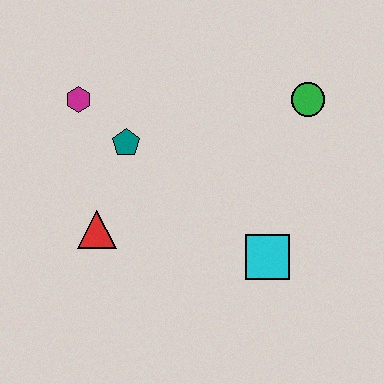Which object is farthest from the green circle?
The red triangle is farthest from the green circle.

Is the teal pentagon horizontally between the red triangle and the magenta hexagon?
No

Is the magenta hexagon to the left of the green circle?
Yes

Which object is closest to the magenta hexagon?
The teal pentagon is closest to the magenta hexagon.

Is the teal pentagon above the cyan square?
Yes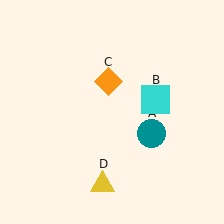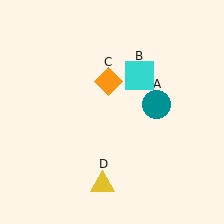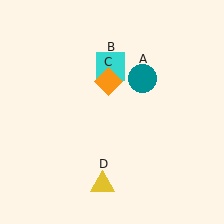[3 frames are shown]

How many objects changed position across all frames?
2 objects changed position: teal circle (object A), cyan square (object B).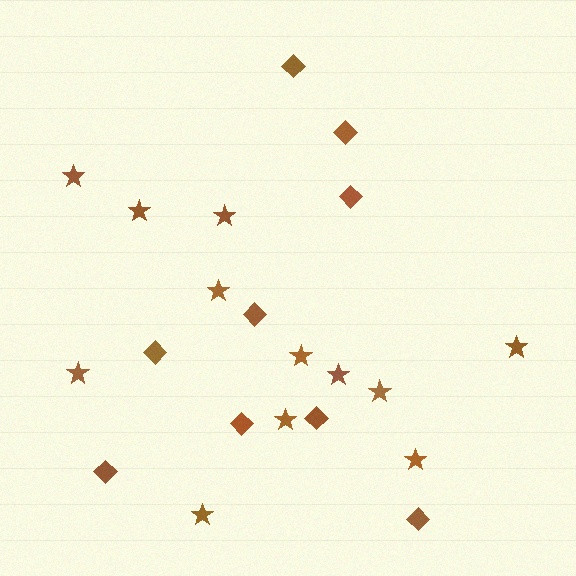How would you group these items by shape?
There are 2 groups: one group of stars (12) and one group of diamonds (9).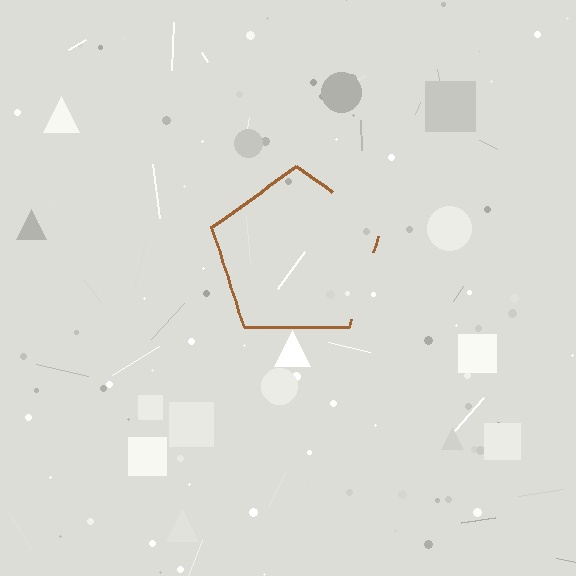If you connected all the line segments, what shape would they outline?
They would outline a pentagon.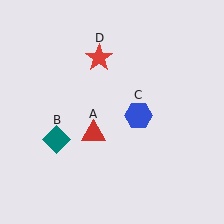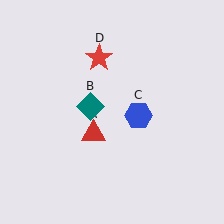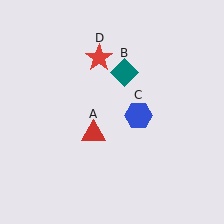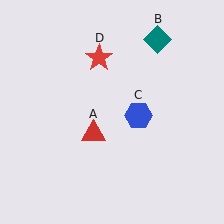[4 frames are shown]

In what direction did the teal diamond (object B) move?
The teal diamond (object B) moved up and to the right.